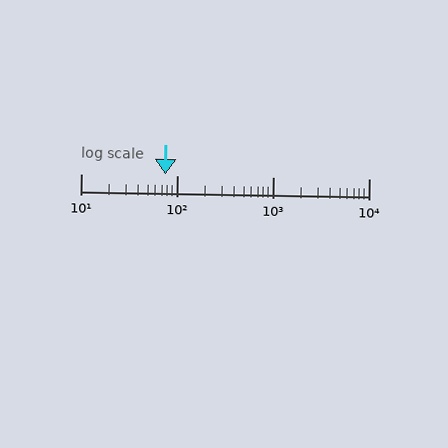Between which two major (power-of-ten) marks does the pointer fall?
The pointer is between 10 and 100.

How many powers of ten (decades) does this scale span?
The scale spans 3 decades, from 10 to 10000.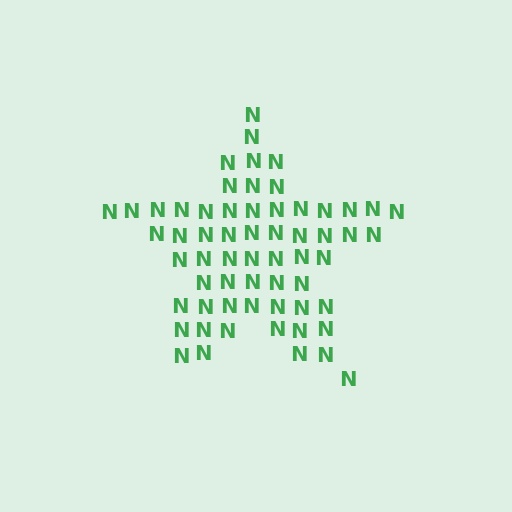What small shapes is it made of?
It is made of small letter N's.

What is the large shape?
The large shape is a star.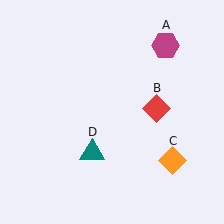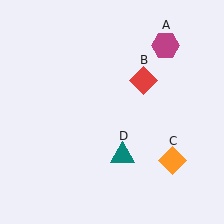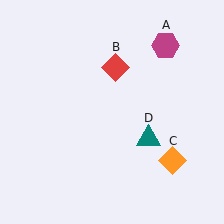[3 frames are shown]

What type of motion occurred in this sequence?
The red diamond (object B), teal triangle (object D) rotated counterclockwise around the center of the scene.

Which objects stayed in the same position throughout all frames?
Magenta hexagon (object A) and orange diamond (object C) remained stationary.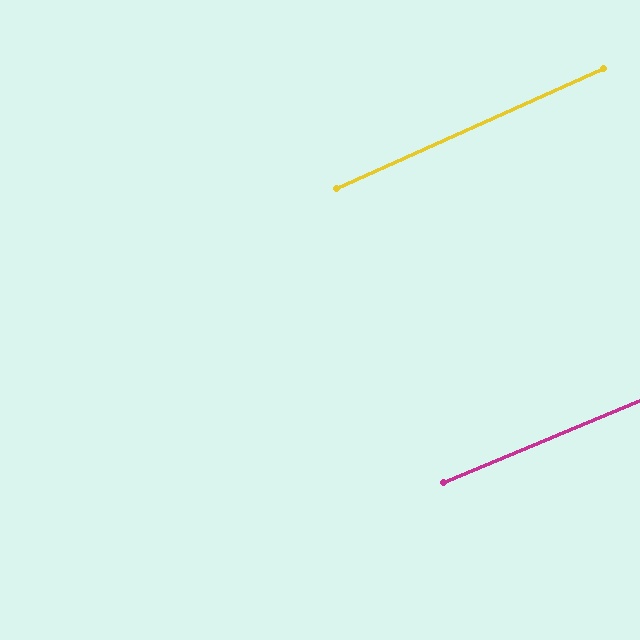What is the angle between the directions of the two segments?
Approximately 2 degrees.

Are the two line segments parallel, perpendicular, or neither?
Parallel — their directions differ by only 1.7°.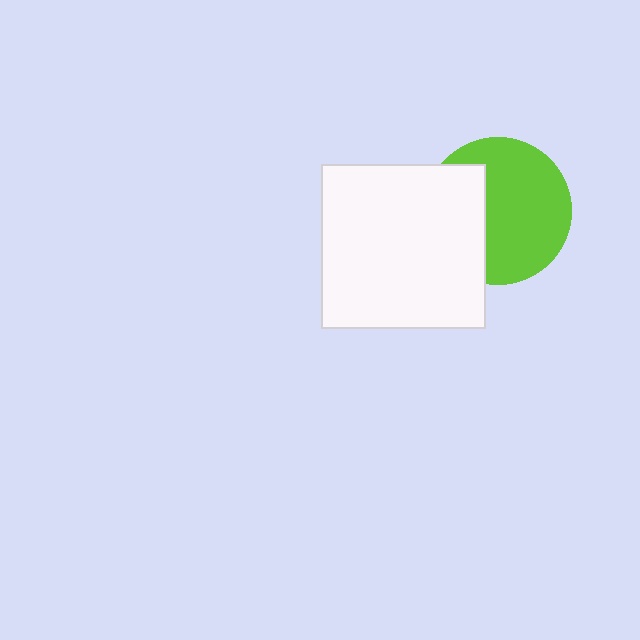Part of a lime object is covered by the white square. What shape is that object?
It is a circle.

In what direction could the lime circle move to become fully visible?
The lime circle could move right. That would shift it out from behind the white square entirely.